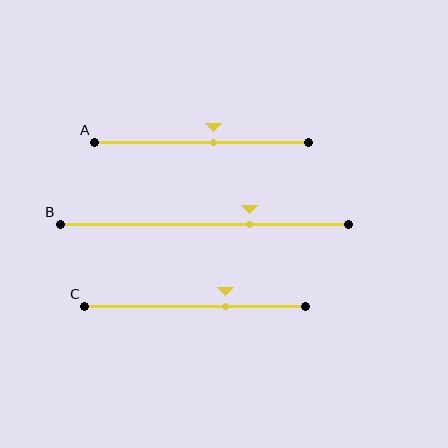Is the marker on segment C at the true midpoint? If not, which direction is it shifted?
No, the marker on segment C is shifted to the right by about 14% of the segment length.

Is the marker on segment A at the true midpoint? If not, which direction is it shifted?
No, the marker on segment A is shifted to the right by about 5% of the segment length.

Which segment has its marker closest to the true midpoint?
Segment A has its marker closest to the true midpoint.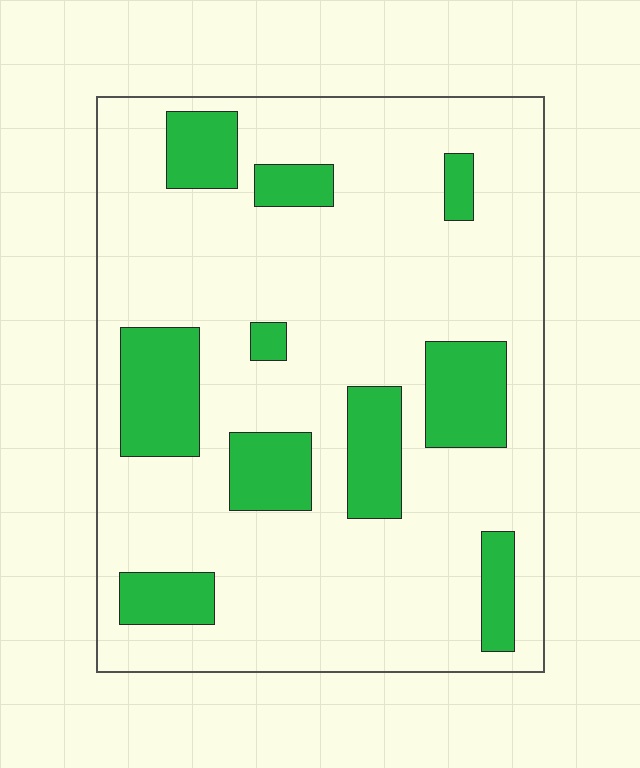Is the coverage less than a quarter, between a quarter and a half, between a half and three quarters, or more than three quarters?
Less than a quarter.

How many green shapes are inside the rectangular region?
10.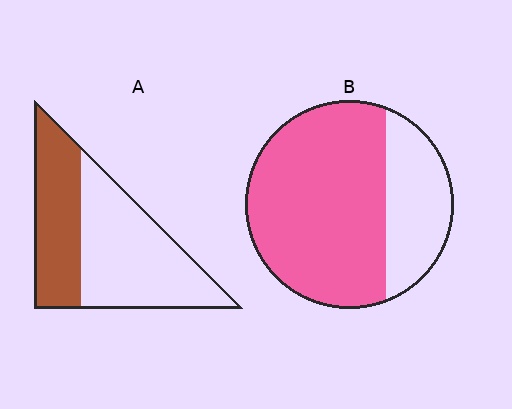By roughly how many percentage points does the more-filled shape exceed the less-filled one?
By roughly 30 percentage points (B over A).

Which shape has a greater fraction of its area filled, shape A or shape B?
Shape B.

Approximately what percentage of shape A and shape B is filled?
A is approximately 40% and B is approximately 70%.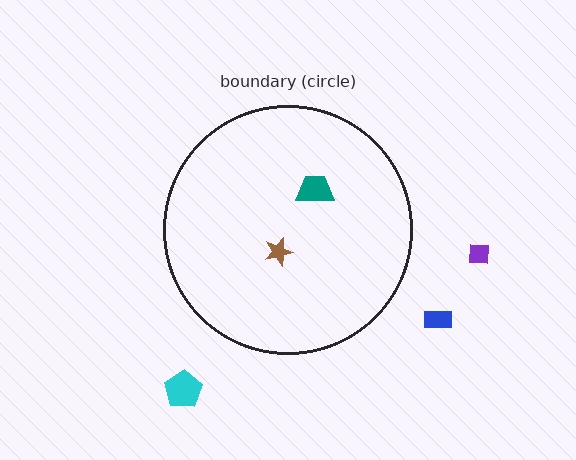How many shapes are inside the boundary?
2 inside, 3 outside.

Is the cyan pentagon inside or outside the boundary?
Outside.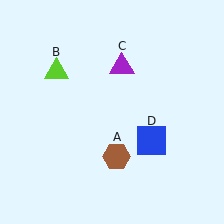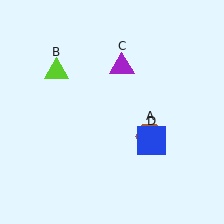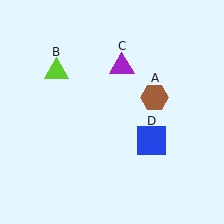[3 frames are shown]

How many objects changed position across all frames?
1 object changed position: brown hexagon (object A).